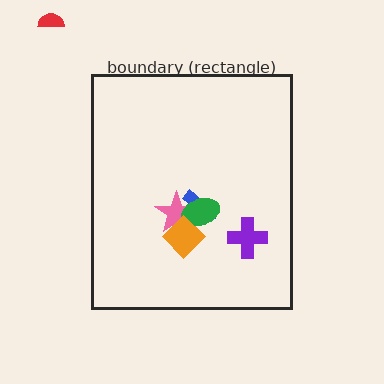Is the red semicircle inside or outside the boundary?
Outside.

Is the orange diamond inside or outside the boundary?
Inside.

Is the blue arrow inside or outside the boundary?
Inside.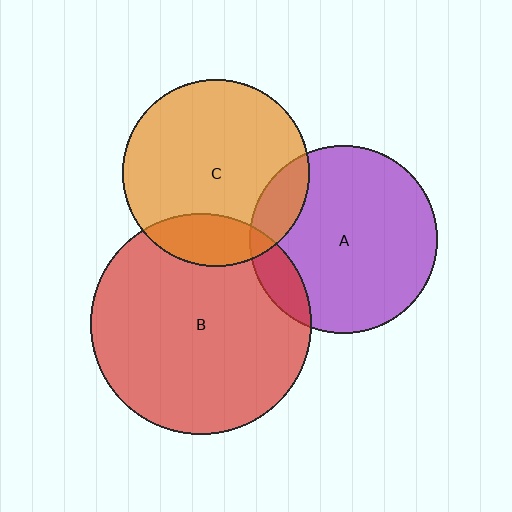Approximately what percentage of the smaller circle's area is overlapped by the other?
Approximately 15%.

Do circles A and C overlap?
Yes.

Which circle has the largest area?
Circle B (red).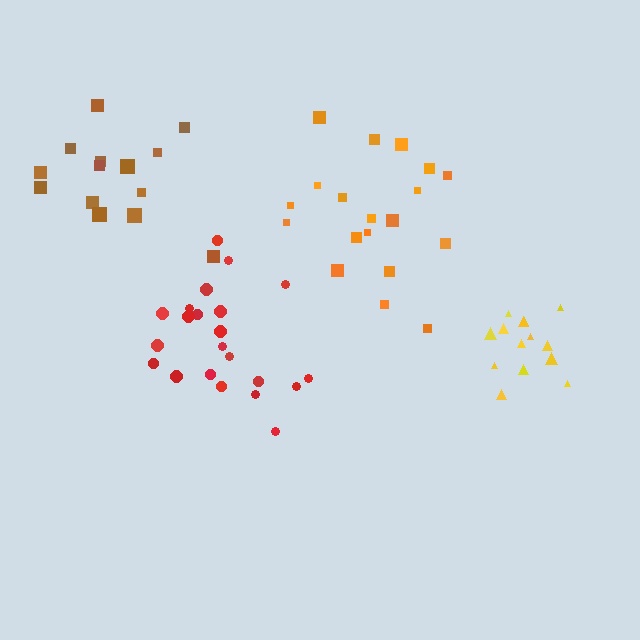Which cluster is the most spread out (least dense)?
Brown.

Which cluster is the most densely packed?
Red.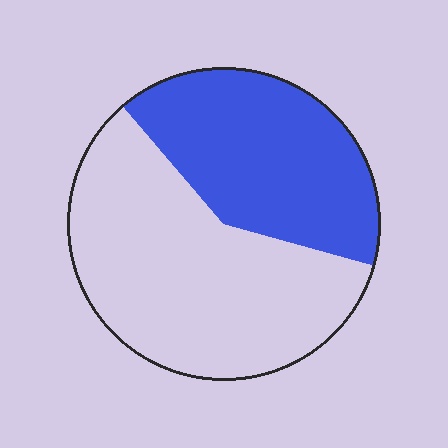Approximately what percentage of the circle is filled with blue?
Approximately 40%.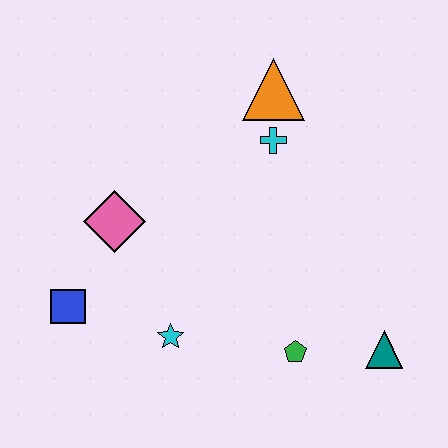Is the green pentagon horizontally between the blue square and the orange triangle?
No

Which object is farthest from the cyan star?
The orange triangle is farthest from the cyan star.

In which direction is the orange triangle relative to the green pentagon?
The orange triangle is above the green pentagon.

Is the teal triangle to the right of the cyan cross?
Yes